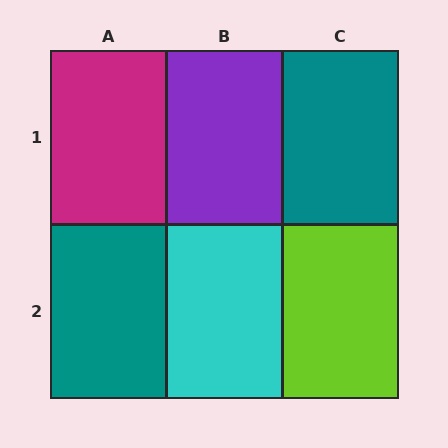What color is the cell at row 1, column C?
Teal.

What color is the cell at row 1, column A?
Magenta.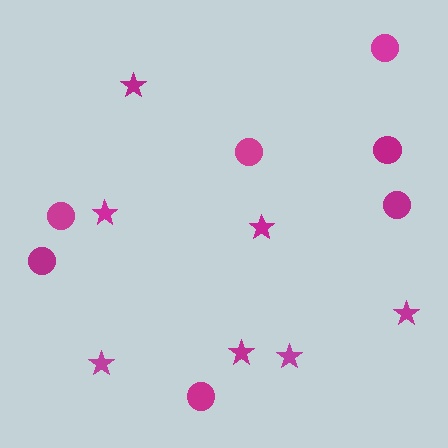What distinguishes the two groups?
There are 2 groups: one group of stars (7) and one group of circles (7).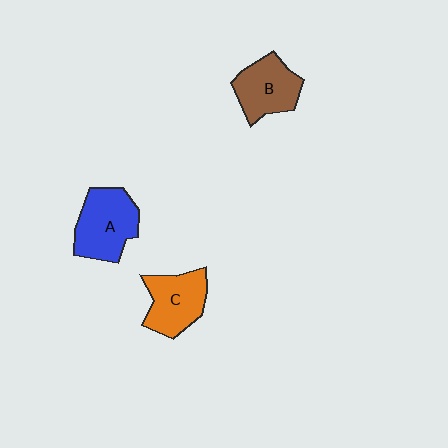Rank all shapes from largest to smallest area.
From largest to smallest: A (blue), C (orange), B (brown).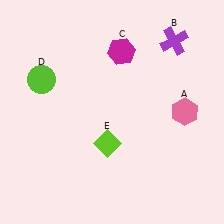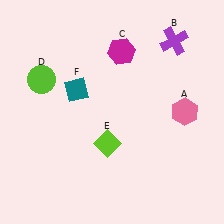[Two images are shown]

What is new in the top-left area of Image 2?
A teal diamond (F) was added in the top-left area of Image 2.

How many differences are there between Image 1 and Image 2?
There is 1 difference between the two images.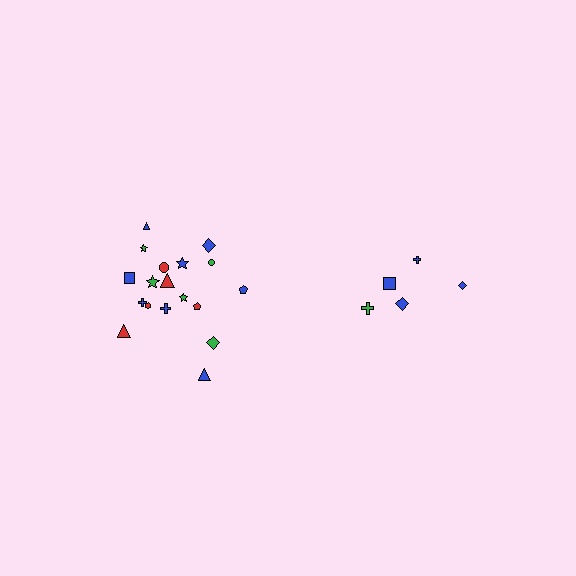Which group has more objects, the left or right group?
The left group.